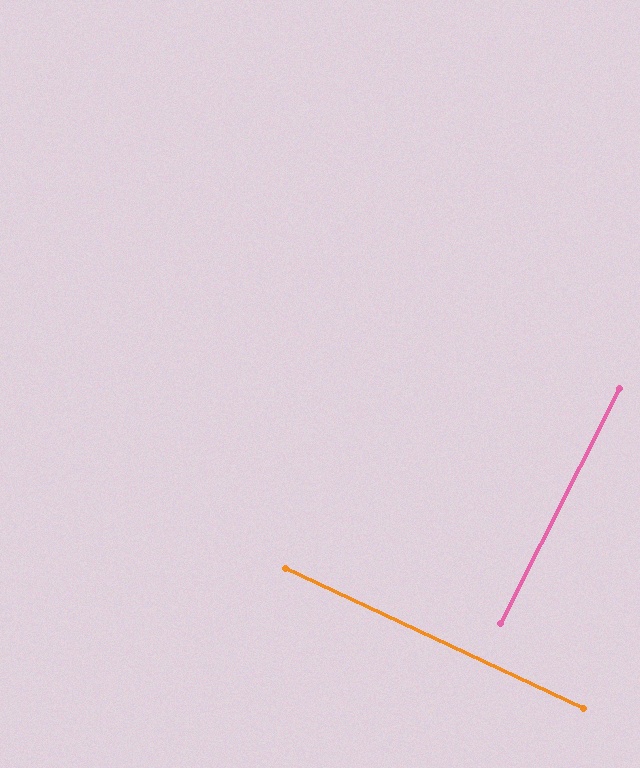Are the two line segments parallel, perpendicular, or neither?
Perpendicular — they meet at approximately 88°.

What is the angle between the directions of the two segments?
Approximately 88 degrees.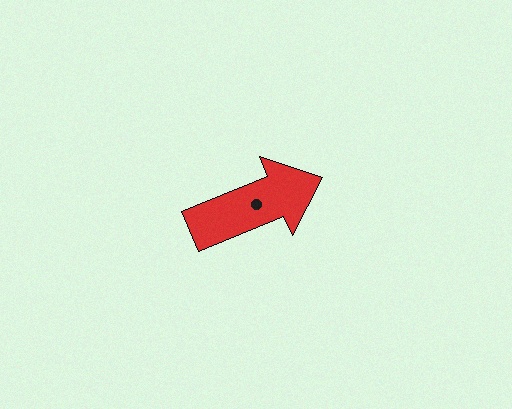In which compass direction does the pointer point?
East.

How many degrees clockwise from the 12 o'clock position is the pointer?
Approximately 68 degrees.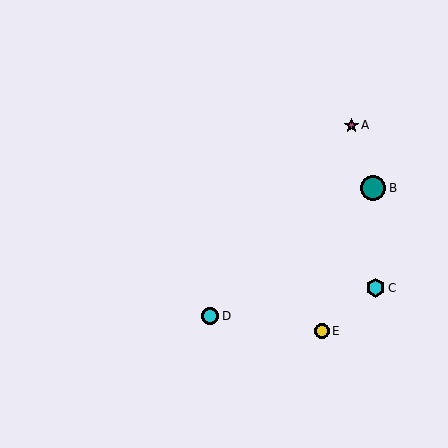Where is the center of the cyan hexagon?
The center of the cyan hexagon is at (375, 288).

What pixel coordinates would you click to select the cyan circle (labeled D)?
Click at (210, 316) to select the cyan circle D.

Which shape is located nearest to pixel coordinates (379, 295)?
The cyan hexagon (labeled C) at (375, 288) is nearest to that location.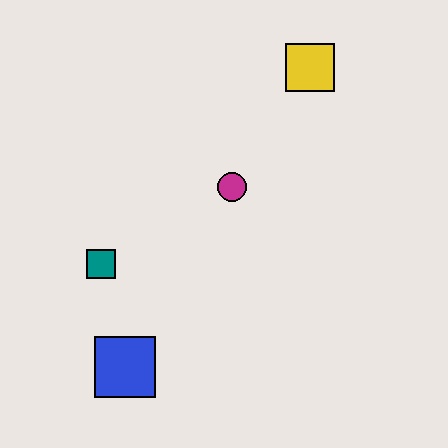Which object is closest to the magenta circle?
The yellow square is closest to the magenta circle.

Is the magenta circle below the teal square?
No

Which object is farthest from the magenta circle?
The blue square is farthest from the magenta circle.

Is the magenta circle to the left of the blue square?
No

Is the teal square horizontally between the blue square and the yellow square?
No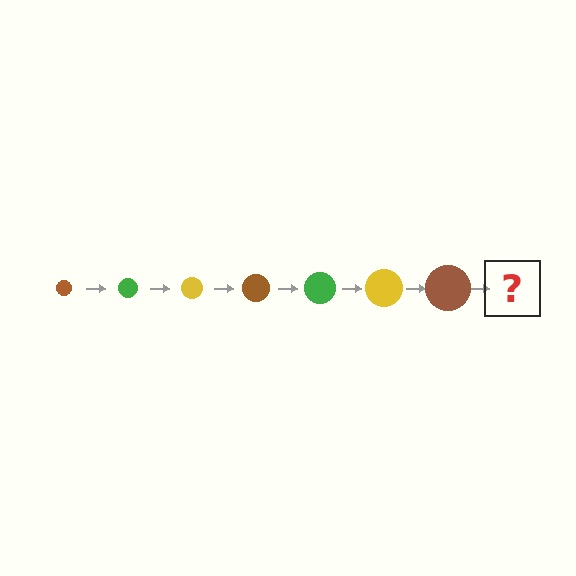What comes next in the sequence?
The next element should be a green circle, larger than the previous one.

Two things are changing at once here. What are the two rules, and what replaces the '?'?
The two rules are that the circle grows larger each step and the color cycles through brown, green, and yellow. The '?' should be a green circle, larger than the previous one.